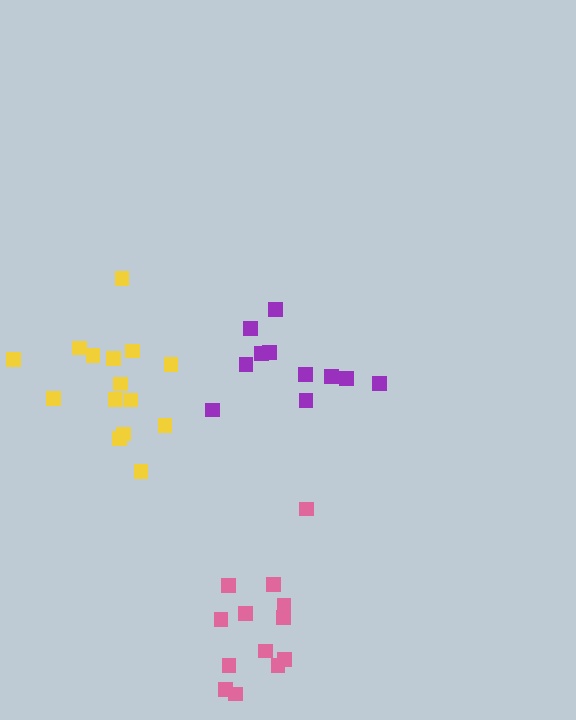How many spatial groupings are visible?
There are 3 spatial groupings.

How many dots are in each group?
Group 1: 13 dots, Group 2: 15 dots, Group 3: 11 dots (39 total).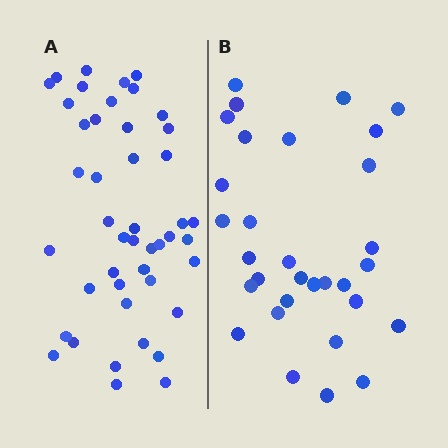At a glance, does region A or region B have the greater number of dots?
Region A (the left region) has more dots.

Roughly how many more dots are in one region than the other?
Region A has approximately 15 more dots than region B.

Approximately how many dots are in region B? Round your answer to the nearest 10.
About 30 dots. (The exact count is 31, which rounds to 30.)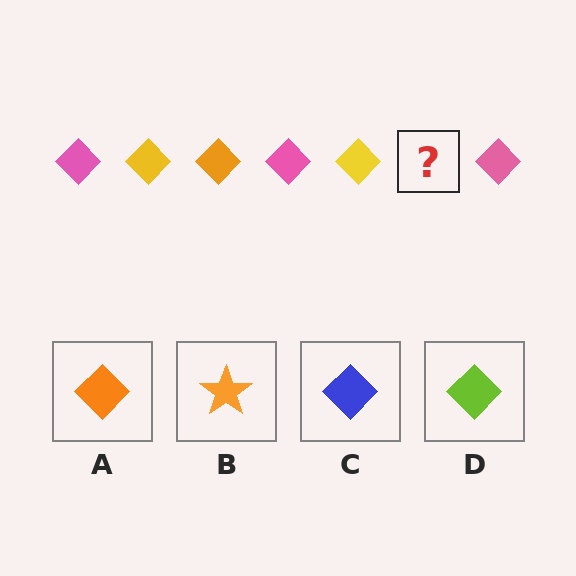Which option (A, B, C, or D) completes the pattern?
A.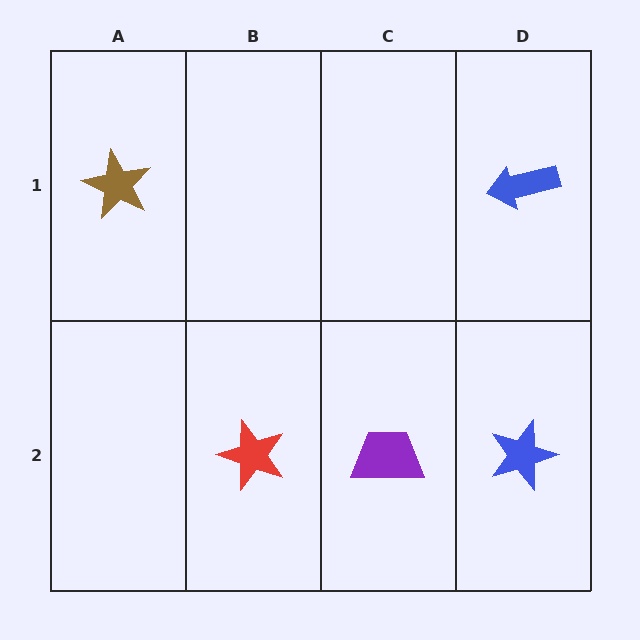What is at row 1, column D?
A blue arrow.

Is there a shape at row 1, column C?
No, that cell is empty.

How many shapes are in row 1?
2 shapes.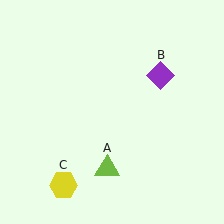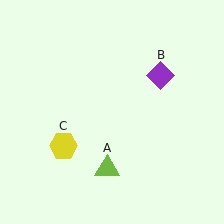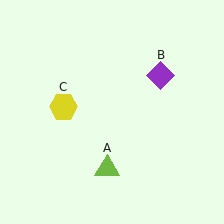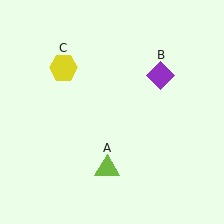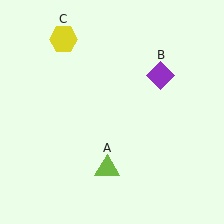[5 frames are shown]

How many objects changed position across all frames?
1 object changed position: yellow hexagon (object C).